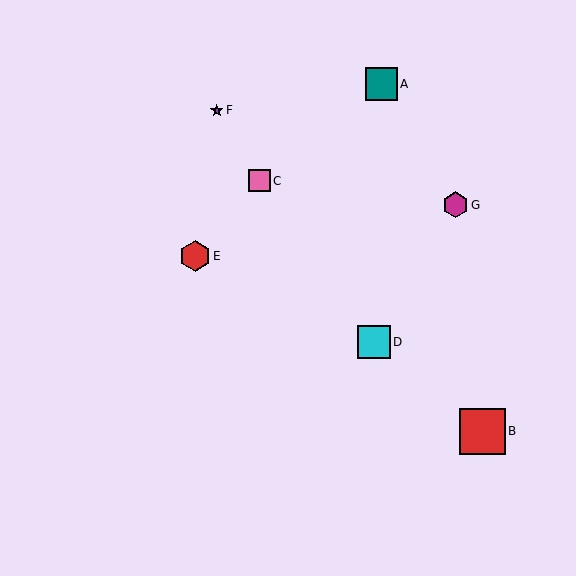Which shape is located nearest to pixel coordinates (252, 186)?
The pink square (labeled C) at (259, 181) is nearest to that location.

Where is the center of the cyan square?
The center of the cyan square is at (374, 342).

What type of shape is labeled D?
Shape D is a cyan square.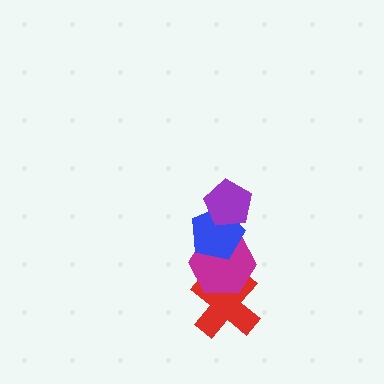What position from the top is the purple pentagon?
The purple pentagon is 1st from the top.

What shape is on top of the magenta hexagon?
The blue pentagon is on top of the magenta hexagon.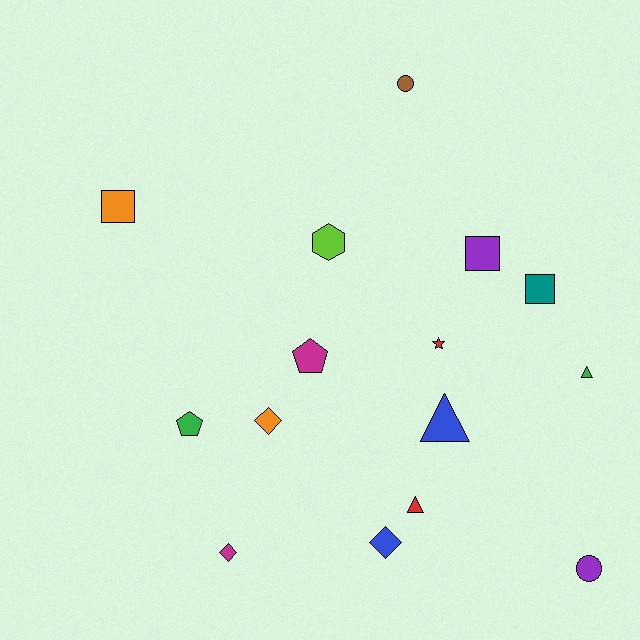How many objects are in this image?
There are 15 objects.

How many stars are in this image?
There is 1 star.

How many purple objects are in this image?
There are 2 purple objects.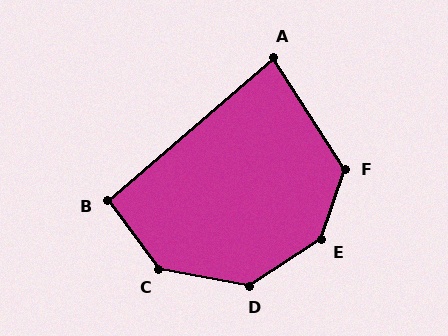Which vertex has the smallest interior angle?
A, at approximately 82 degrees.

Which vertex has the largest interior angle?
E, at approximately 142 degrees.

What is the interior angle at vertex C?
Approximately 137 degrees (obtuse).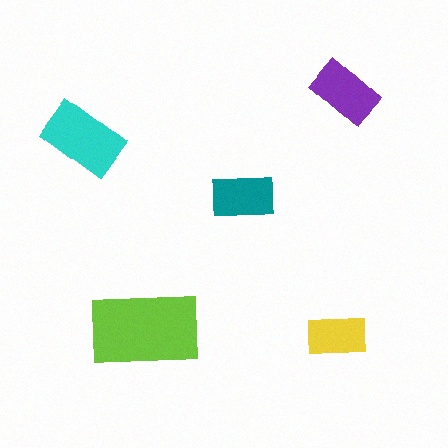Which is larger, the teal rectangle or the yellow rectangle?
The teal one.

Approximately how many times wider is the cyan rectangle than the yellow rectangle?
About 1.5 times wider.